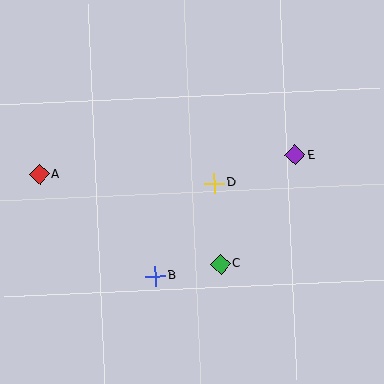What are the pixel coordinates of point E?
Point E is at (295, 155).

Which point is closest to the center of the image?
Point D at (214, 183) is closest to the center.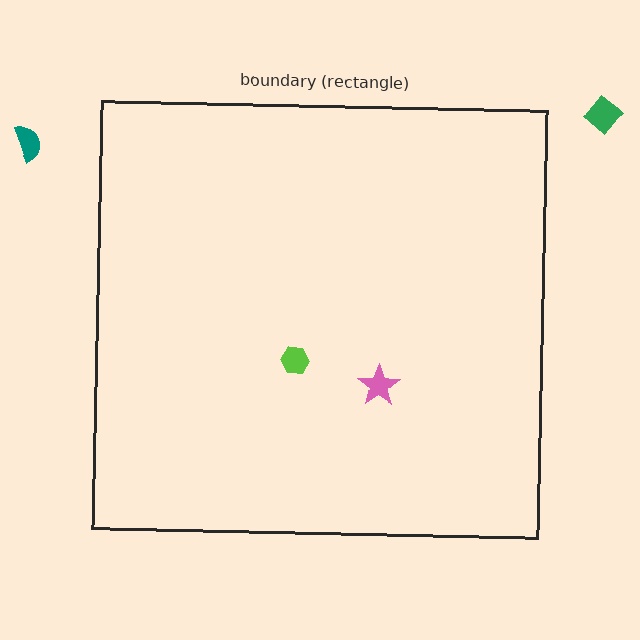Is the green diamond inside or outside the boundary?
Outside.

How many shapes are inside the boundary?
2 inside, 2 outside.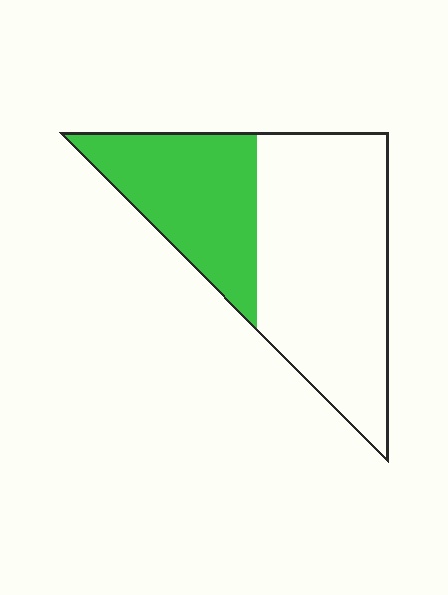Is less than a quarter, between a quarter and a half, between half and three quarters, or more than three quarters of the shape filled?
Between a quarter and a half.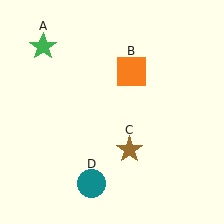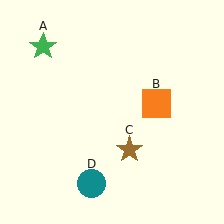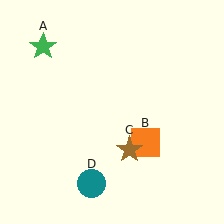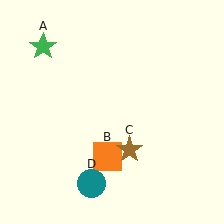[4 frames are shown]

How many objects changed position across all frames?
1 object changed position: orange square (object B).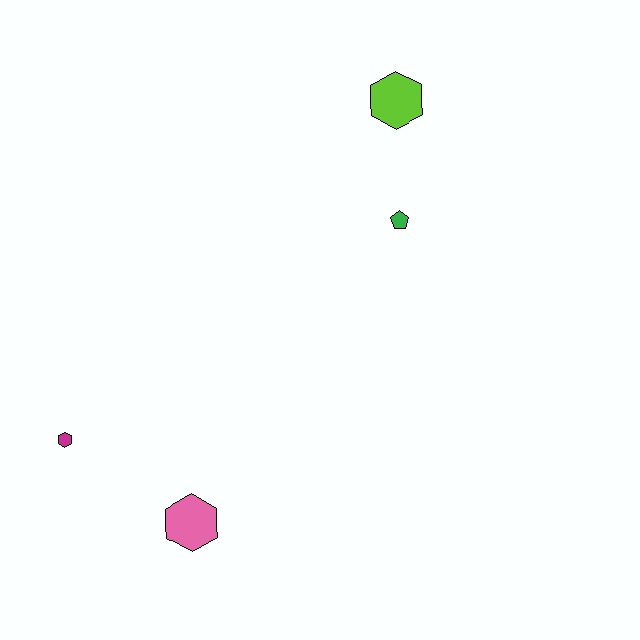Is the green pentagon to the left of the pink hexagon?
No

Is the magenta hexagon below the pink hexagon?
No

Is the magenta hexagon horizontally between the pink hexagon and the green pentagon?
No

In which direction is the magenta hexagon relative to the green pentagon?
The magenta hexagon is to the left of the green pentagon.